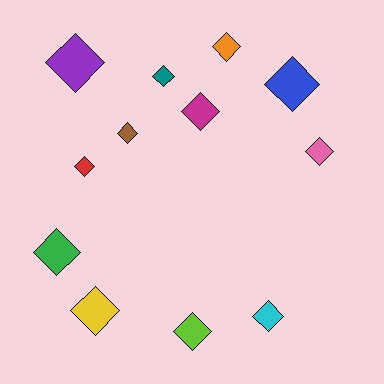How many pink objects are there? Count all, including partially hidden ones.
There is 1 pink object.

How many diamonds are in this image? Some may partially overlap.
There are 12 diamonds.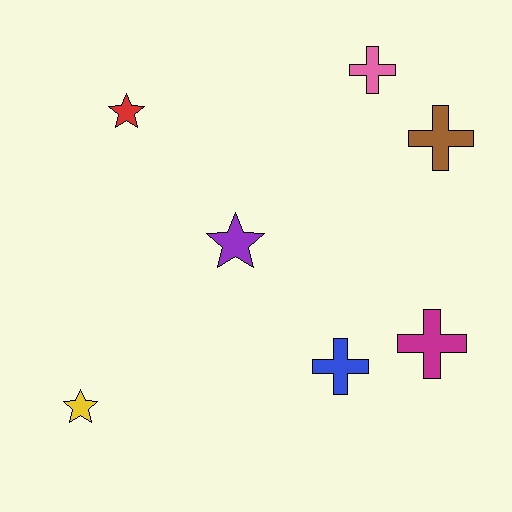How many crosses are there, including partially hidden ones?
There are 4 crosses.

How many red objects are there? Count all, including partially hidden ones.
There is 1 red object.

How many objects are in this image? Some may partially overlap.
There are 7 objects.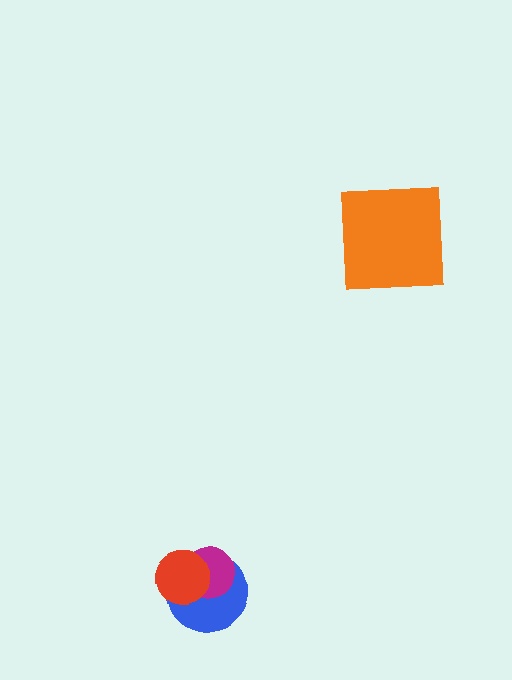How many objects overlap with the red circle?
2 objects overlap with the red circle.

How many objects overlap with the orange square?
0 objects overlap with the orange square.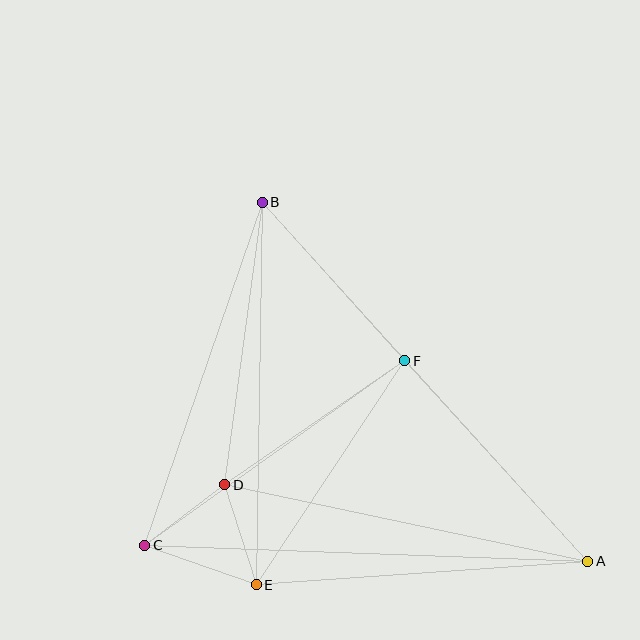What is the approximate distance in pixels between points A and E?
The distance between A and E is approximately 332 pixels.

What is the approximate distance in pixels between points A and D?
The distance between A and D is approximately 371 pixels.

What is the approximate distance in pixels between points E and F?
The distance between E and F is approximately 269 pixels.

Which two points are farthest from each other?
Points A and B are farthest from each other.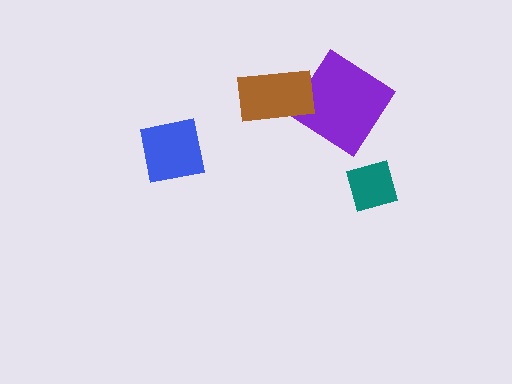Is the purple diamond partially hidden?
Yes, it is partially covered by another shape.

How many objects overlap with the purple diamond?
1 object overlaps with the purple diamond.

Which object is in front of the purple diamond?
The brown rectangle is in front of the purple diamond.